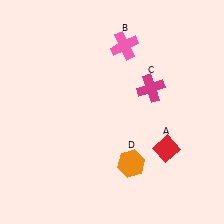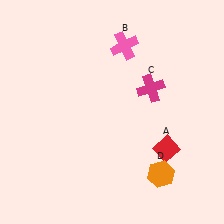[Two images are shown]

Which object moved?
The orange hexagon (D) moved right.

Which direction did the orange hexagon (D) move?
The orange hexagon (D) moved right.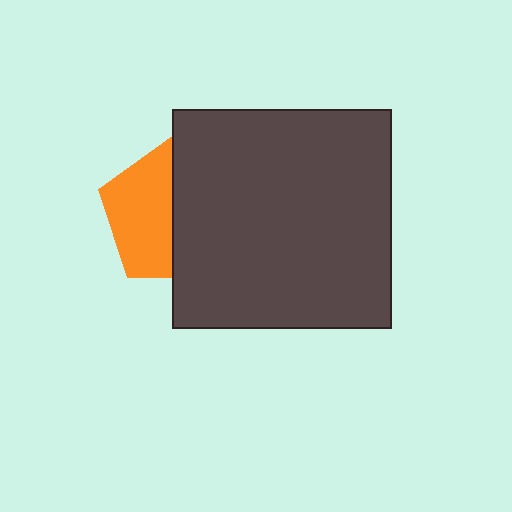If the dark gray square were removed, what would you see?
You would see the complete orange pentagon.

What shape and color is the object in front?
The object in front is a dark gray square.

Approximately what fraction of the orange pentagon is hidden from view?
Roughly 52% of the orange pentagon is hidden behind the dark gray square.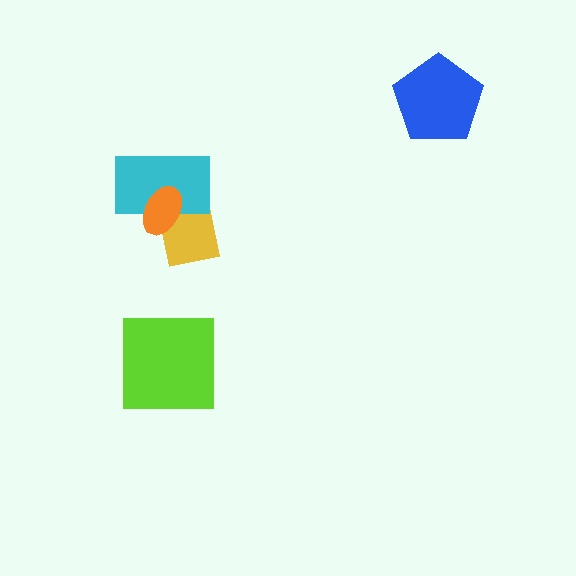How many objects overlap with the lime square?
0 objects overlap with the lime square.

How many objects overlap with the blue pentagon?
0 objects overlap with the blue pentagon.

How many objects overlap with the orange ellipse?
2 objects overlap with the orange ellipse.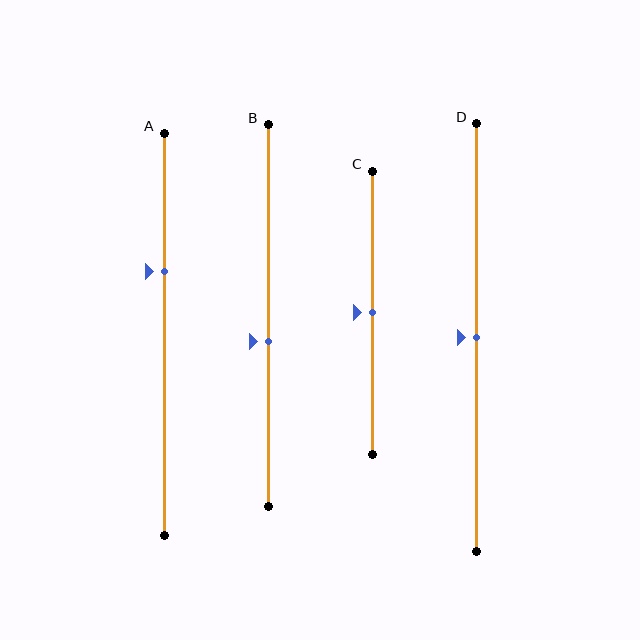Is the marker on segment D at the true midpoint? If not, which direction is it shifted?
Yes, the marker on segment D is at the true midpoint.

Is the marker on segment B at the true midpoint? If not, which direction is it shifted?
No, the marker on segment B is shifted downward by about 7% of the segment length.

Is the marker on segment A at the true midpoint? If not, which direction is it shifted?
No, the marker on segment A is shifted upward by about 16% of the segment length.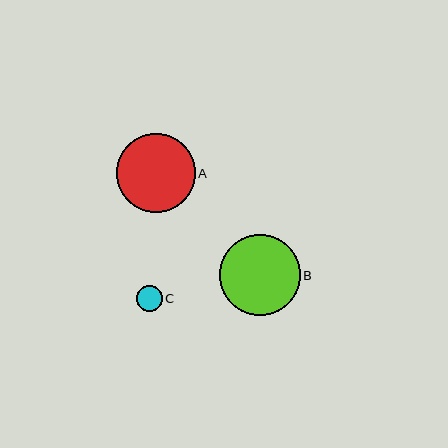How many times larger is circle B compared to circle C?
Circle B is approximately 3.1 times the size of circle C.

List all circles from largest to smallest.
From largest to smallest: B, A, C.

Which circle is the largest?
Circle B is the largest with a size of approximately 80 pixels.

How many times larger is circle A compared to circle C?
Circle A is approximately 3.0 times the size of circle C.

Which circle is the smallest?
Circle C is the smallest with a size of approximately 26 pixels.